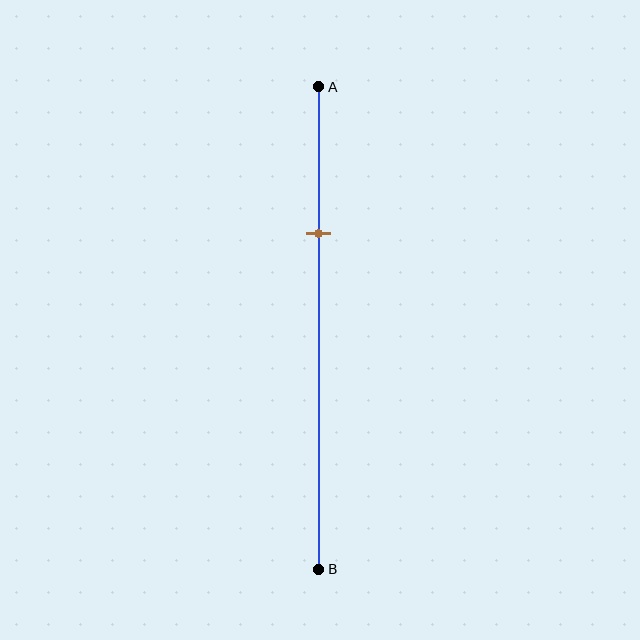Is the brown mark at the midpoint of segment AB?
No, the mark is at about 30% from A, not at the 50% midpoint.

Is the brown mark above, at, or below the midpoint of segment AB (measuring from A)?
The brown mark is above the midpoint of segment AB.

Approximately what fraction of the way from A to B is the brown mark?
The brown mark is approximately 30% of the way from A to B.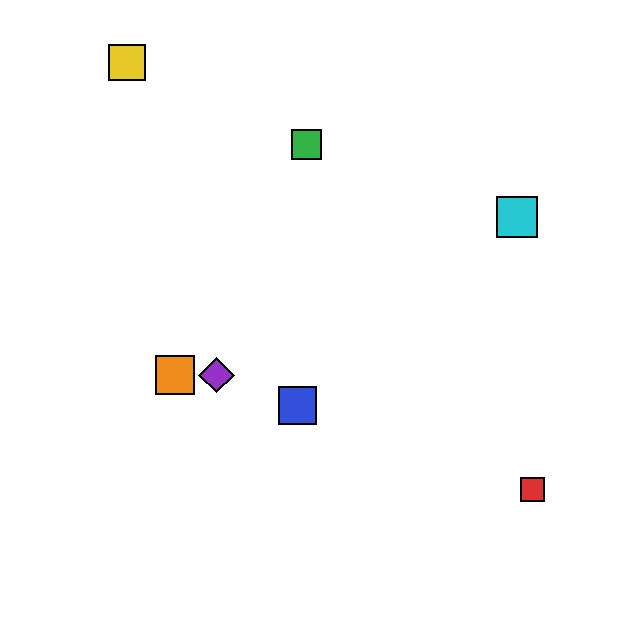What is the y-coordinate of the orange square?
The orange square is at y≈375.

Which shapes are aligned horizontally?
The purple diamond, the orange square are aligned horizontally.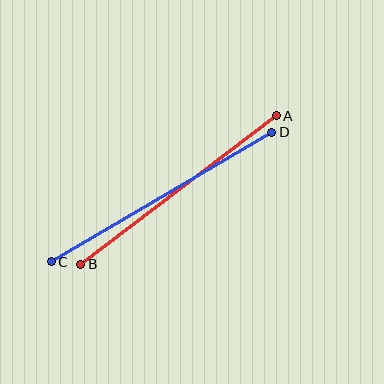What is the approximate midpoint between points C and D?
The midpoint is at approximately (162, 197) pixels.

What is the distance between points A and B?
The distance is approximately 246 pixels.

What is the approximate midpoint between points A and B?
The midpoint is at approximately (178, 190) pixels.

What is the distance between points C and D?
The distance is approximately 256 pixels.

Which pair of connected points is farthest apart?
Points C and D are farthest apart.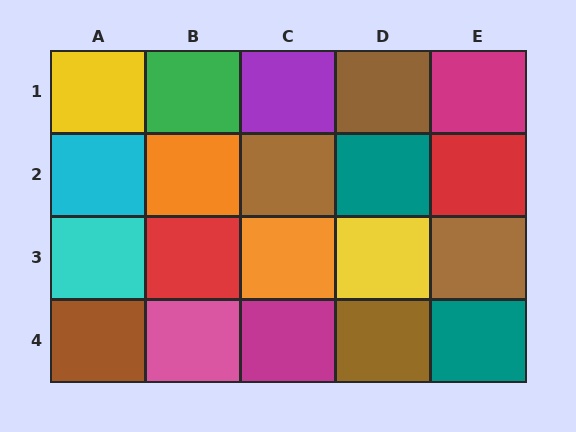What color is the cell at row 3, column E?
Brown.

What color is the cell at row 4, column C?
Magenta.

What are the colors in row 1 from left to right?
Yellow, green, purple, brown, magenta.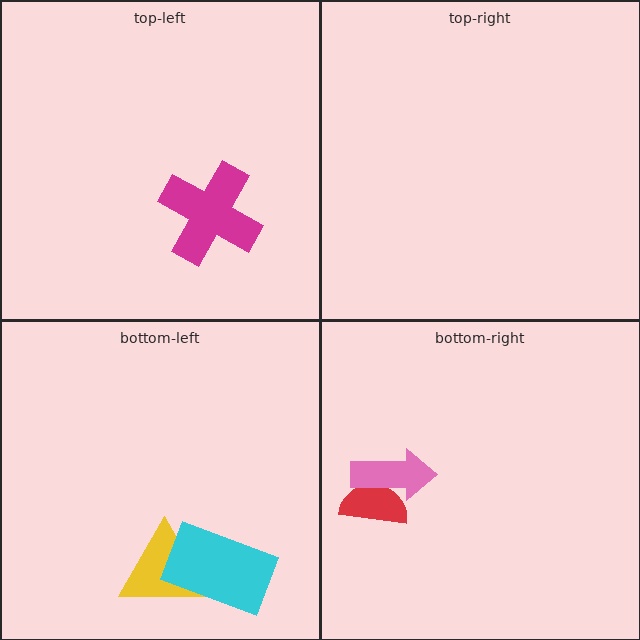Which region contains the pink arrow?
The bottom-right region.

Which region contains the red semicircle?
The bottom-right region.